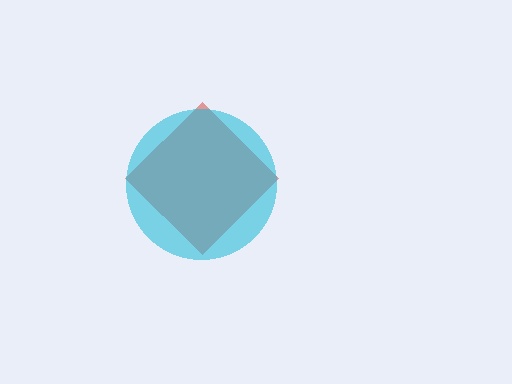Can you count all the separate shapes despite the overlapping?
Yes, there are 2 separate shapes.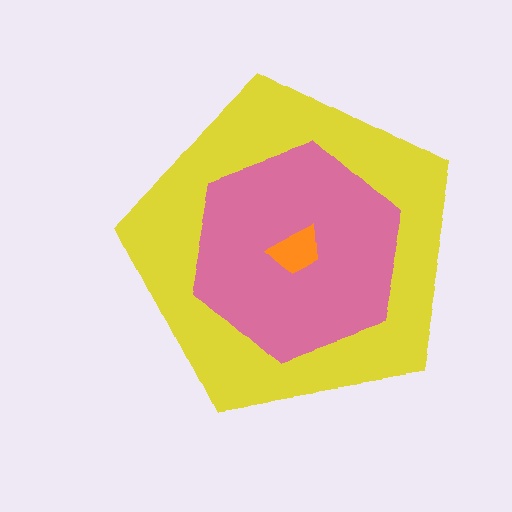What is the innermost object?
The orange trapezoid.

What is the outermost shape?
The yellow pentagon.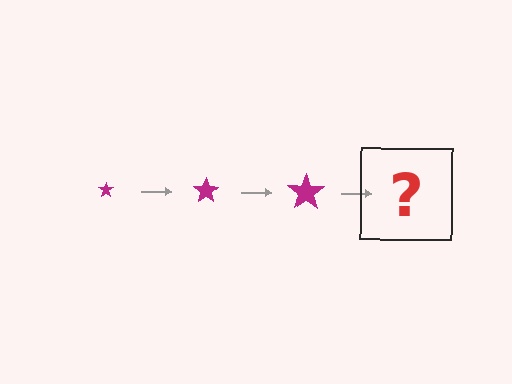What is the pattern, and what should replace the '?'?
The pattern is that the star gets progressively larger each step. The '?' should be a magenta star, larger than the previous one.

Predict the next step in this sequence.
The next step is a magenta star, larger than the previous one.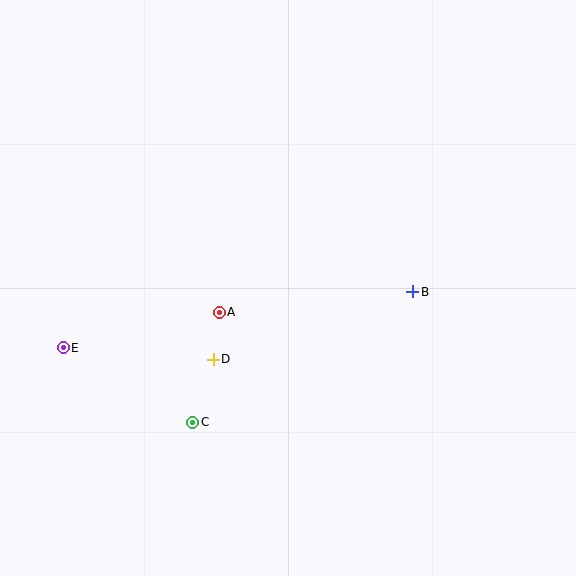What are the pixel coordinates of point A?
Point A is at (219, 312).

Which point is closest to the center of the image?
Point A at (219, 312) is closest to the center.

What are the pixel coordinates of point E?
Point E is at (63, 348).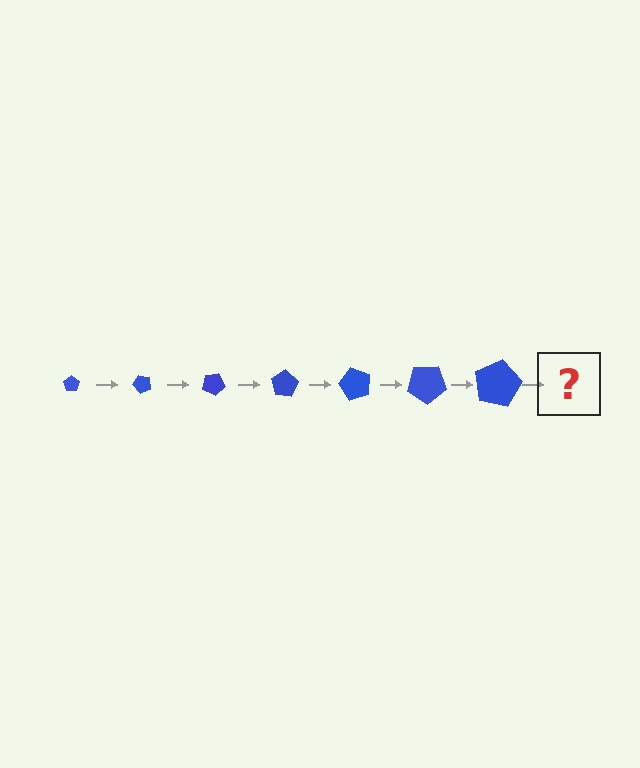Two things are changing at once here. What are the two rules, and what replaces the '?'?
The two rules are that the pentagon grows larger each step and it rotates 50 degrees each step. The '?' should be a pentagon, larger than the previous one and rotated 350 degrees from the start.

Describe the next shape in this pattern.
It should be a pentagon, larger than the previous one and rotated 350 degrees from the start.